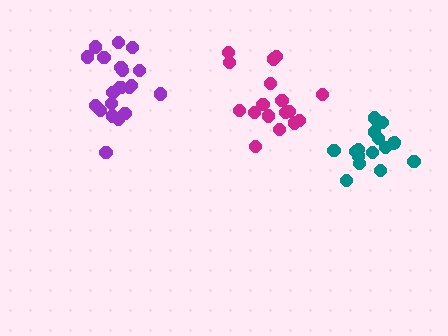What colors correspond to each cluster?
The clusters are colored: magenta, teal, purple.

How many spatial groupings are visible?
There are 3 spatial groupings.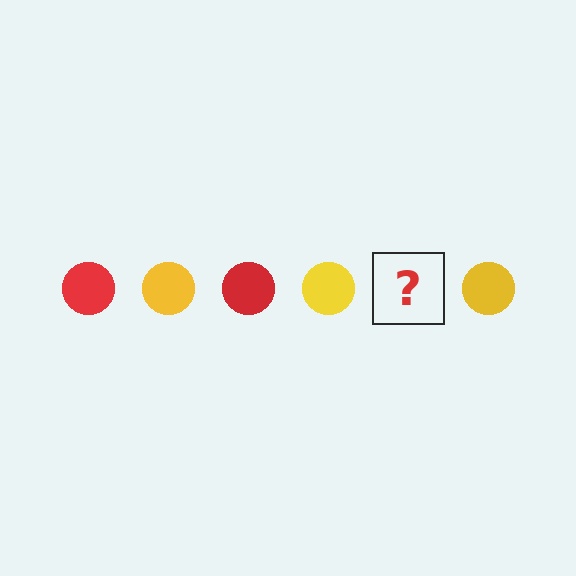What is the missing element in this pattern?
The missing element is a red circle.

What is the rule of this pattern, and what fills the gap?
The rule is that the pattern cycles through red, yellow circles. The gap should be filled with a red circle.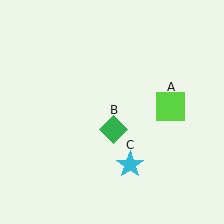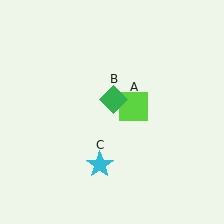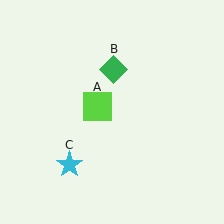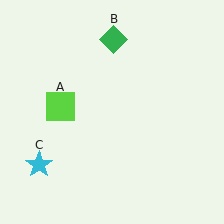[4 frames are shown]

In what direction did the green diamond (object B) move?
The green diamond (object B) moved up.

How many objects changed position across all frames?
3 objects changed position: lime square (object A), green diamond (object B), cyan star (object C).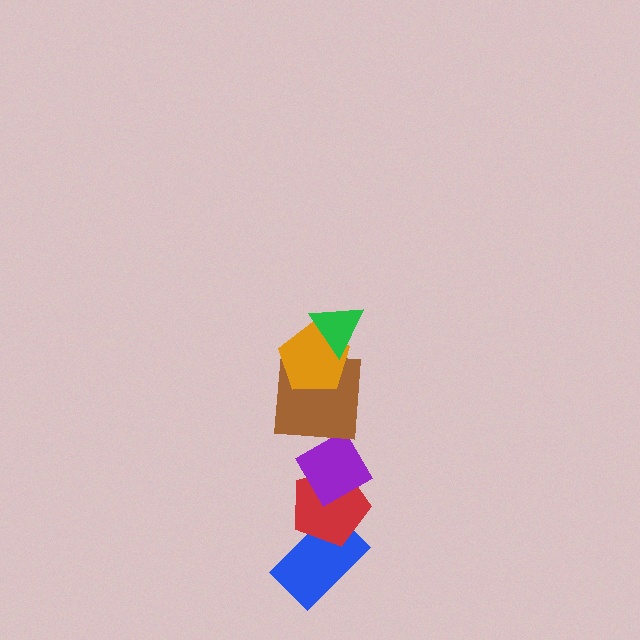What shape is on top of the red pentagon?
The purple diamond is on top of the red pentagon.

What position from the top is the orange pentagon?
The orange pentagon is 2nd from the top.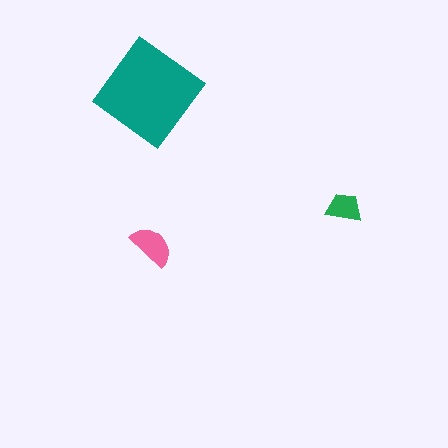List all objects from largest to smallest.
The teal diamond, the pink semicircle, the green trapezoid.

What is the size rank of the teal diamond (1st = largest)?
1st.